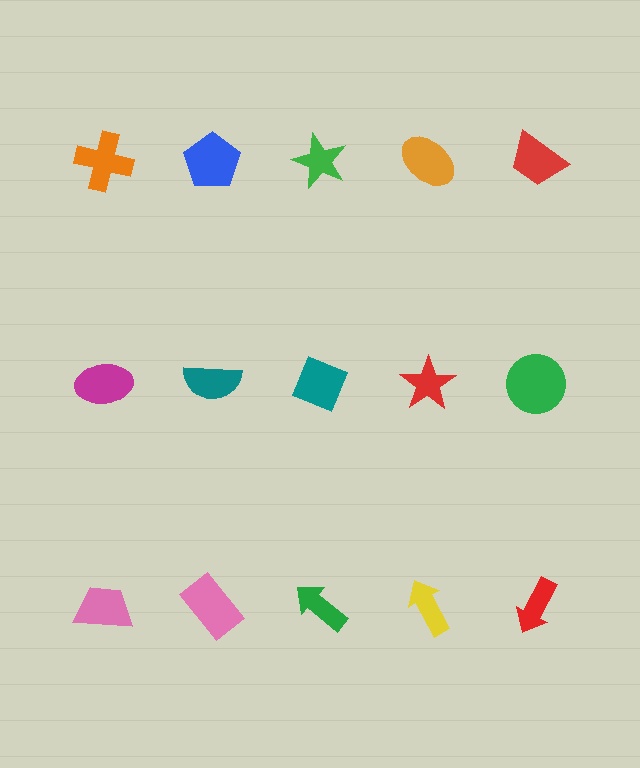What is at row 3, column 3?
A green arrow.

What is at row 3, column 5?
A red arrow.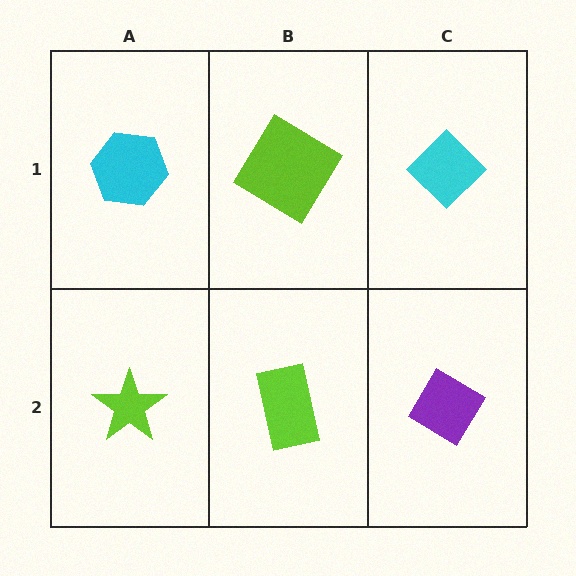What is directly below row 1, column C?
A purple diamond.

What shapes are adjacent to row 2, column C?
A cyan diamond (row 1, column C), a lime rectangle (row 2, column B).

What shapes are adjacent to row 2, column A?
A cyan hexagon (row 1, column A), a lime rectangle (row 2, column B).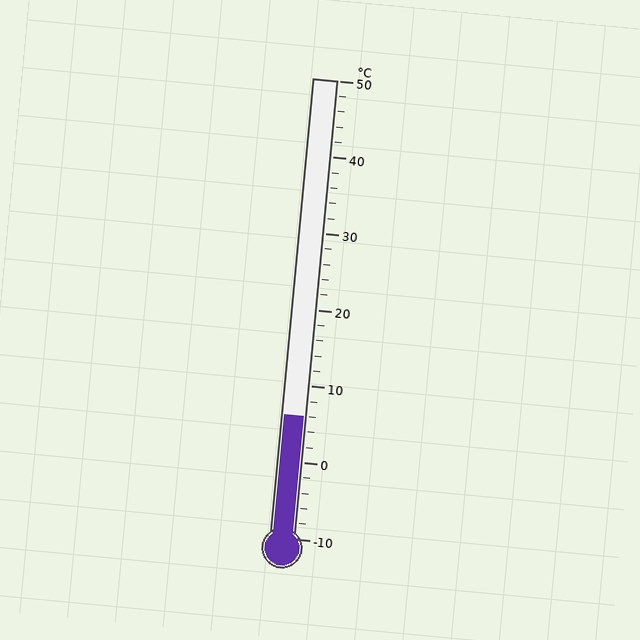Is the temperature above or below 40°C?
The temperature is below 40°C.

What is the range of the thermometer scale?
The thermometer scale ranges from -10°C to 50°C.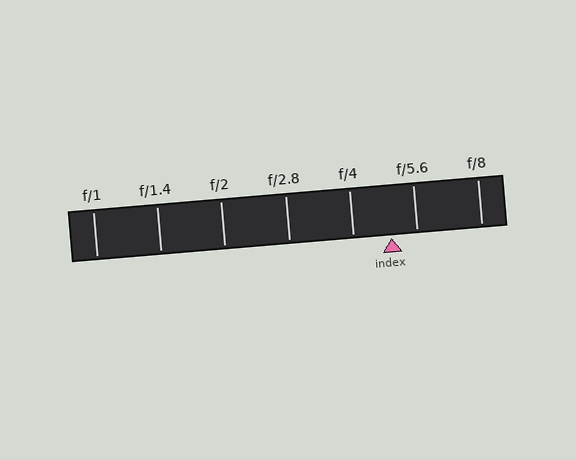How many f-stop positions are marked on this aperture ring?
There are 7 f-stop positions marked.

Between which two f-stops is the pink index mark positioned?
The index mark is between f/4 and f/5.6.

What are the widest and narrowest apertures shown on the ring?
The widest aperture shown is f/1 and the narrowest is f/8.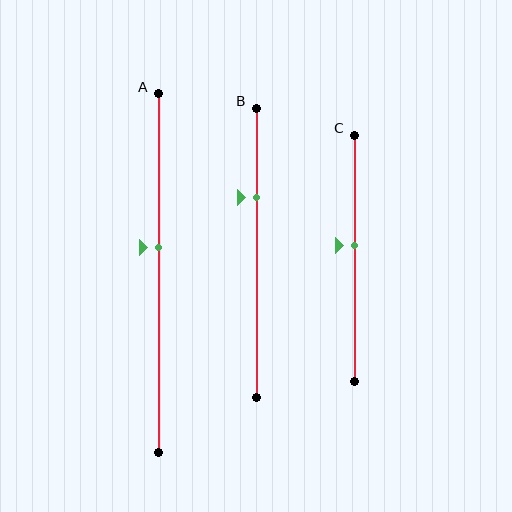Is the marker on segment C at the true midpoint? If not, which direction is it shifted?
No, the marker on segment C is shifted upward by about 5% of the segment length.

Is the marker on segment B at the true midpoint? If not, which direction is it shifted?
No, the marker on segment B is shifted upward by about 19% of the segment length.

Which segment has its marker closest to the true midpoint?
Segment C has its marker closest to the true midpoint.